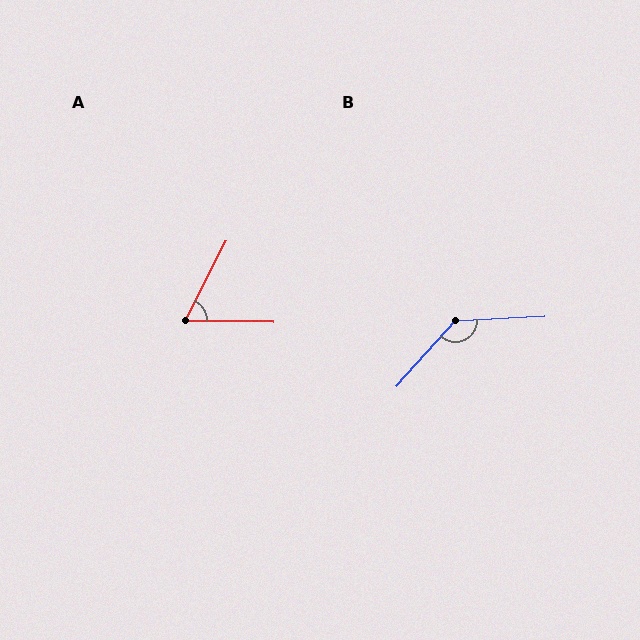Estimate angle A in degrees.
Approximately 64 degrees.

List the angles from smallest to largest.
A (64°), B (135°).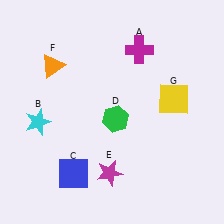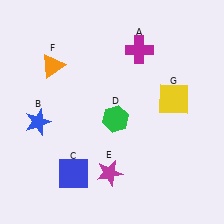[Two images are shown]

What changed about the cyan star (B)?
In Image 1, B is cyan. In Image 2, it changed to blue.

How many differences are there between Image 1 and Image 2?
There is 1 difference between the two images.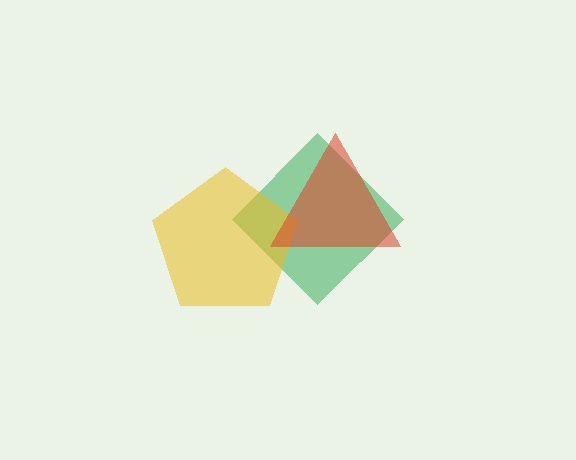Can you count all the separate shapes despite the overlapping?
Yes, there are 3 separate shapes.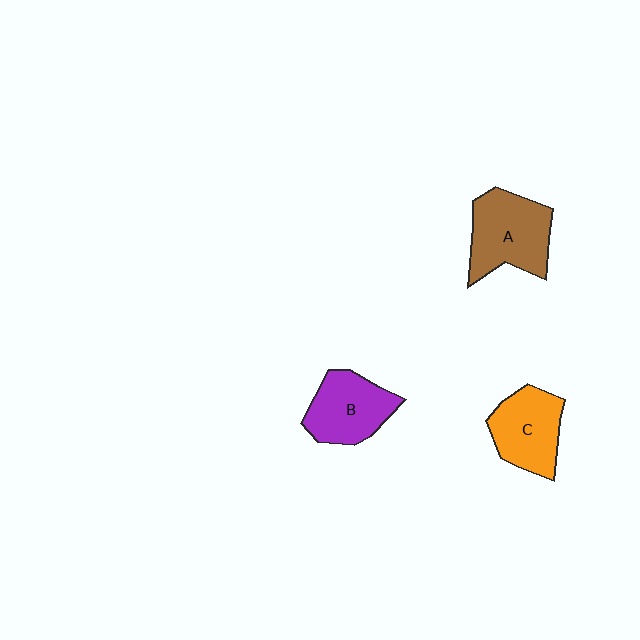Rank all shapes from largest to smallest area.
From largest to smallest: A (brown), B (purple), C (orange).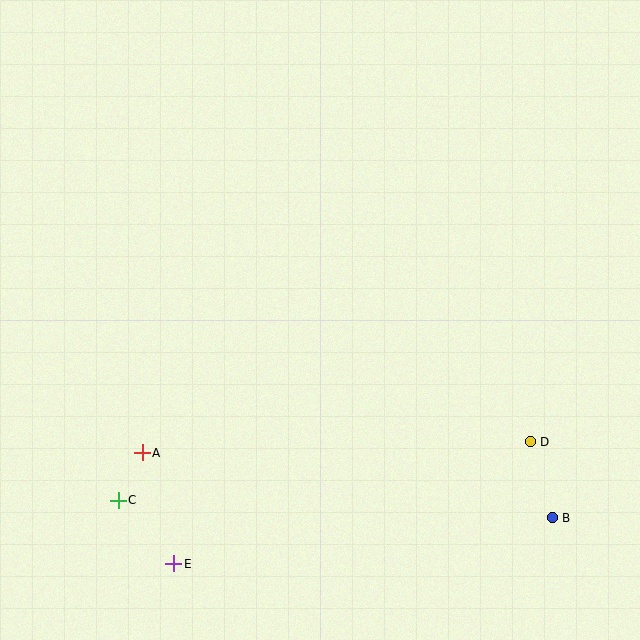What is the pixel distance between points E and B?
The distance between E and B is 381 pixels.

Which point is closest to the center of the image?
Point A at (142, 453) is closest to the center.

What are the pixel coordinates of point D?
Point D is at (530, 442).